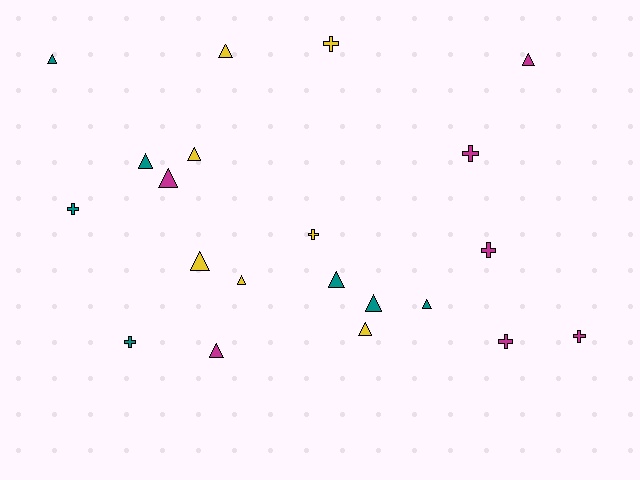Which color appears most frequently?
Magenta, with 7 objects.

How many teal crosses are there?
There are 2 teal crosses.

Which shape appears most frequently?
Triangle, with 13 objects.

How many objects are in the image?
There are 21 objects.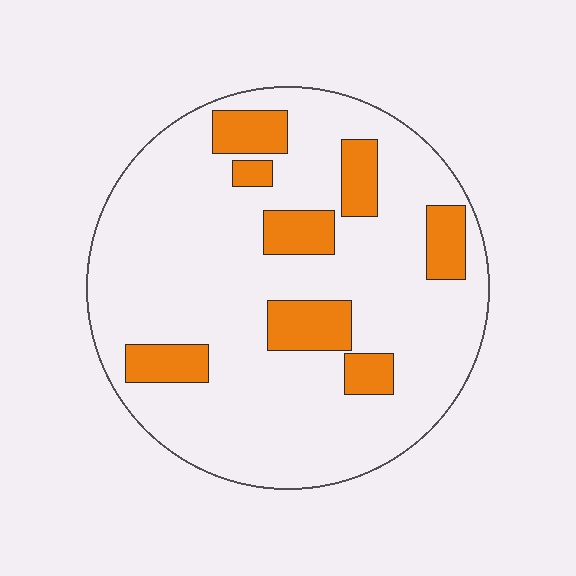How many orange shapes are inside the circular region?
8.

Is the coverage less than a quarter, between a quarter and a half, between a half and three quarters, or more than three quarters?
Less than a quarter.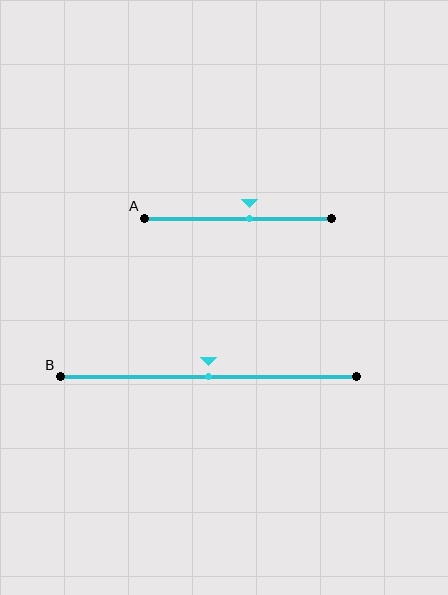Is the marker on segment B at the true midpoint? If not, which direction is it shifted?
Yes, the marker on segment B is at the true midpoint.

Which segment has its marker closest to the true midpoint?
Segment B has its marker closest to the true midpoint.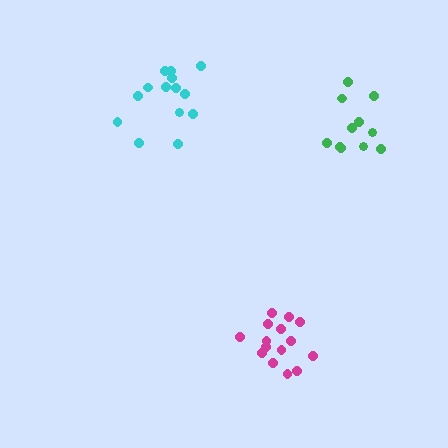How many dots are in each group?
Group 1: 11 dots, Group 2: 15 dots, Group 3: 14 dots (40 total).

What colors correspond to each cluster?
The clusters are colored: green, magenta, cyan.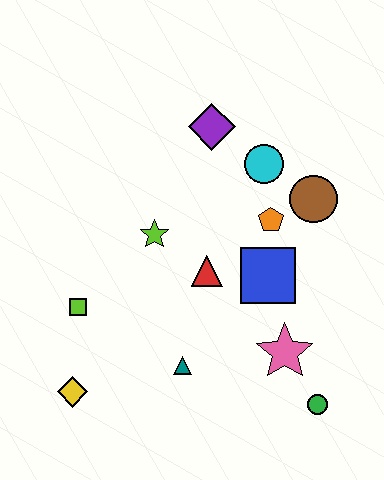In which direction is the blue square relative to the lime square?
The blue square is to the right of the lime square.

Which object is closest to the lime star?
The red triangle is closest to the lime star.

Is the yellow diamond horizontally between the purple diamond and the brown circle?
No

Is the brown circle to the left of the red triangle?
No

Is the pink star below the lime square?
Yes